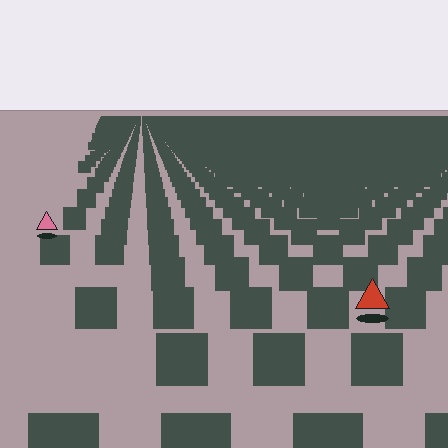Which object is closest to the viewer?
The red triangle is closest. The texture marks near it are larger and more spread out.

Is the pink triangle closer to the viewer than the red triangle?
No. The red triangle is closer — you can tell from the texture gradient: the ground texture is coarser near it.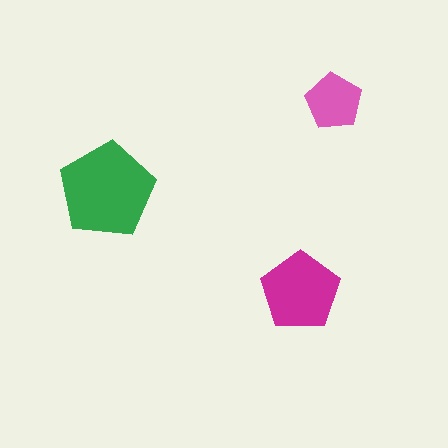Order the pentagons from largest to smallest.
the green one, the magenta one, the pink one.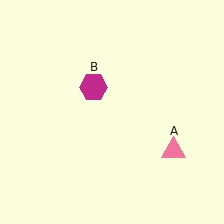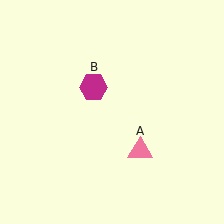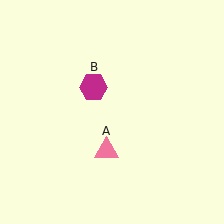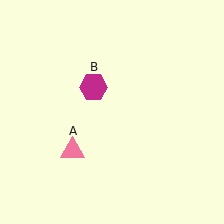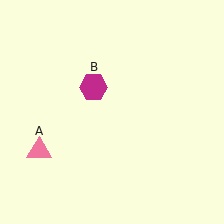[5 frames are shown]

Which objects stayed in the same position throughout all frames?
Magenta hexagon (object B) remained stationary.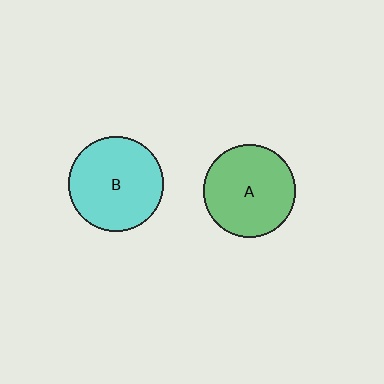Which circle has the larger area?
Circle B (cyan).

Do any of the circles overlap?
No, none of the circles overlap.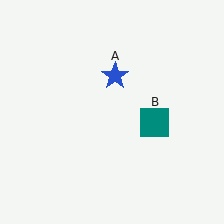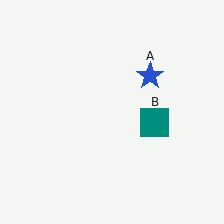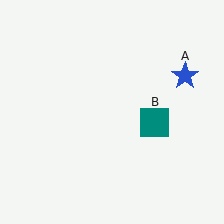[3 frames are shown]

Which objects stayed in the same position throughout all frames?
Teal square (object B) remained stationary.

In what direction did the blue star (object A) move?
The blue star (object A) moved right.